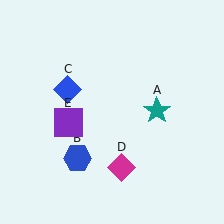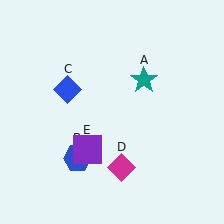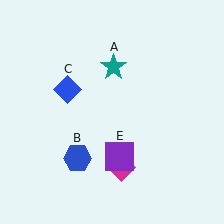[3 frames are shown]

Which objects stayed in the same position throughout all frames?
Blue hexagon (object B) and blue diamond (object C) and magenta diamond (object D) remained stationary.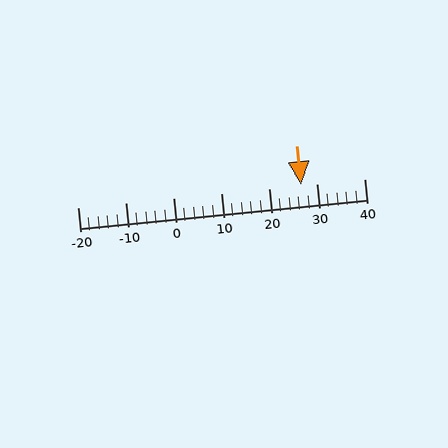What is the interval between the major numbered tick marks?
The major tick marks are spaced 10 units apart.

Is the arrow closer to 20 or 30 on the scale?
The arrow is closer to 30.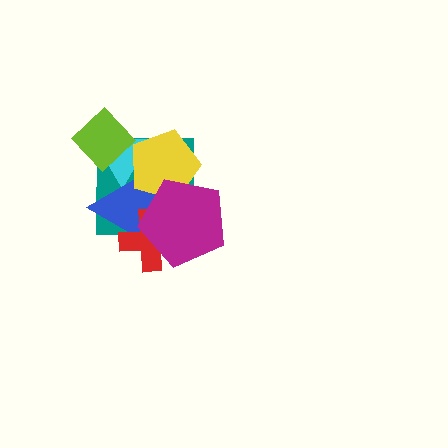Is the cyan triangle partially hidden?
Yes, it is partially covered by another shape.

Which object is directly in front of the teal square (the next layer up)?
The cyan triangle is directly in front of the teal square.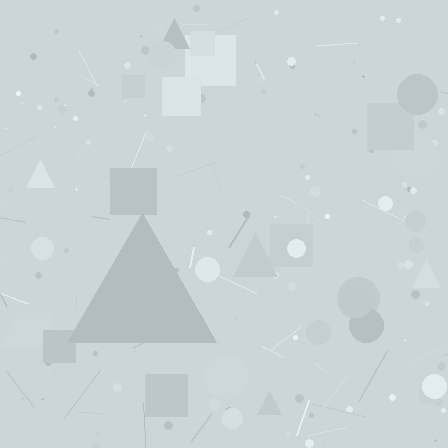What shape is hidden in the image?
A triangle is hidden in the image.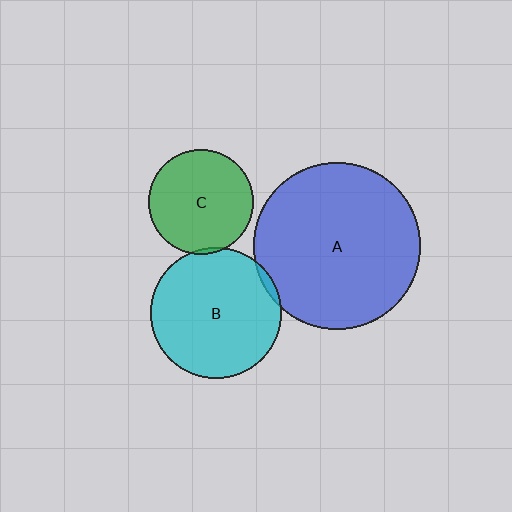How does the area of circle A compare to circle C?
Approximately 2.5 times.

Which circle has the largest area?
Circle A (blue).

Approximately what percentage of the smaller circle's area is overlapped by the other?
Approximately 5%.